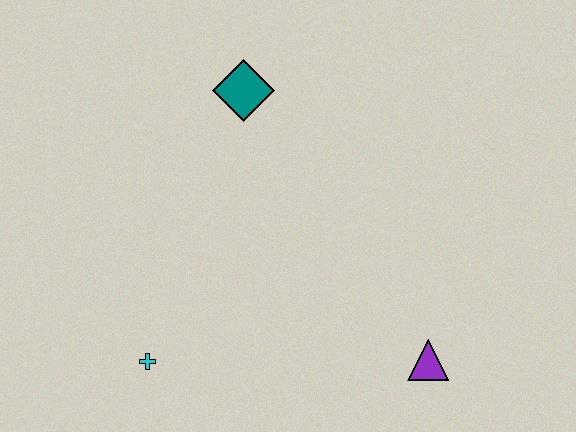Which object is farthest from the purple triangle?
The teal diamond is farthest from the purple triangle.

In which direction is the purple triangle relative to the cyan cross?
The purple triangle is to the right of the cyan cross.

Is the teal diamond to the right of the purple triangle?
No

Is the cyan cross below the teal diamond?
Yes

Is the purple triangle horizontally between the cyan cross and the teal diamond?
No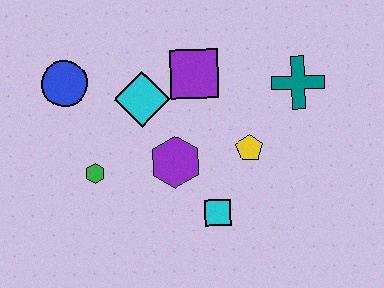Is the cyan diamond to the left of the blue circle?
No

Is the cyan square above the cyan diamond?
No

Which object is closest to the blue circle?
The cyan diamond is closest to the blue circle.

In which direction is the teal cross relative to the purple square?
The teal cross is to the right of the purple square.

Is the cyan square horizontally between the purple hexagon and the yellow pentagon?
Yes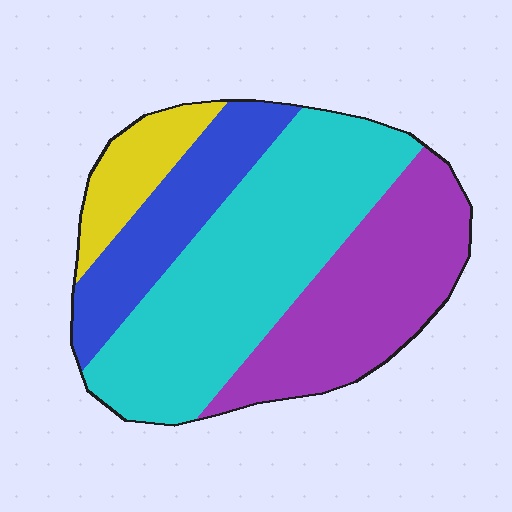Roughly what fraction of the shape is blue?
Blue takes up about one sixth (1/6) of the shape.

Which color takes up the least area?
Yellow, at roughly 10%.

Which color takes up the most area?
Cyan, at roughly 45%.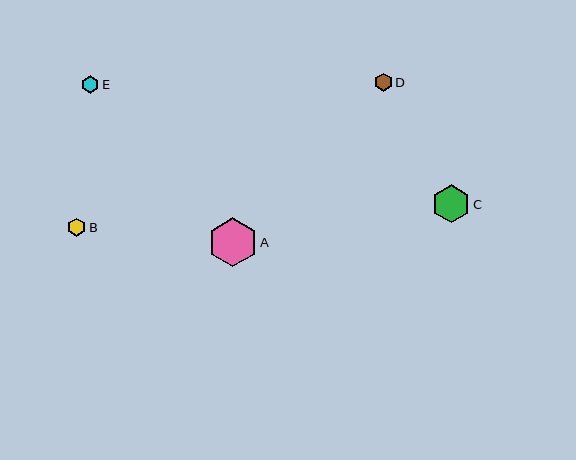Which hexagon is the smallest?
Hexagon E is the smallest with a size of approximately 17 pixels.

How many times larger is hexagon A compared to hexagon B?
Hexagon A is approximately 2.7 times the size of hexagon B.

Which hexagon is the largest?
Hexagon A is the largest with a size of approximately 49 pixels.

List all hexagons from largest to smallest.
From largest to smallest: A, C, B, D, E.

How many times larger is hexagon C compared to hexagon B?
Hexagon C is approximately 2.1 times the size of hexagon B.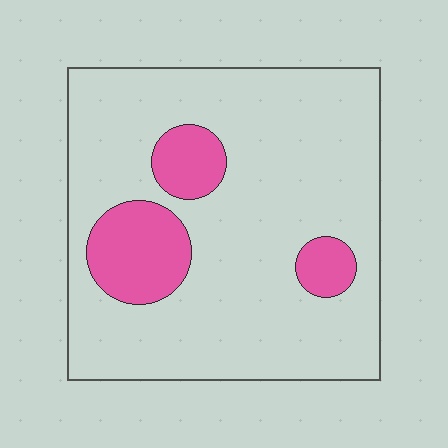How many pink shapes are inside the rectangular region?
3.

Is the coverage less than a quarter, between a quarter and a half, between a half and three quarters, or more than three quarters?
Less than a quarter.